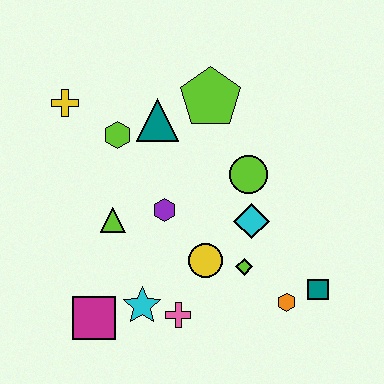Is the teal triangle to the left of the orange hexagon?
Yes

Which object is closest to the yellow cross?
The lime hexagon is closest to the yellow cross.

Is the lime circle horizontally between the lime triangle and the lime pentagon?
No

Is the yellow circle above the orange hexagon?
Yes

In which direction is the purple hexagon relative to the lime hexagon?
The purple hexagon is below the lime hexagon.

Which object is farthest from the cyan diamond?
The yellow cross is farthest from the cyan diamond.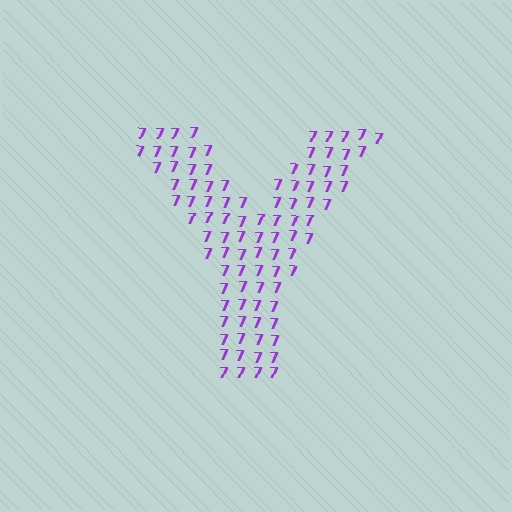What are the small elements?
The small elements are digit 7's.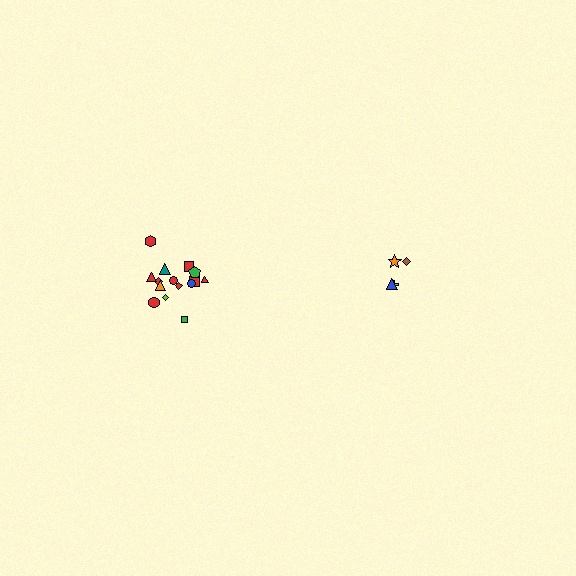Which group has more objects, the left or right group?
The left group.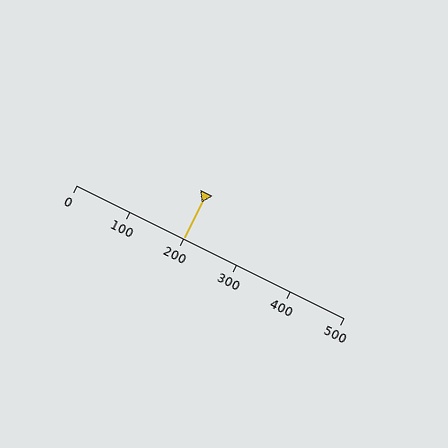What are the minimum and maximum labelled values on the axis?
The axis runs from 0 to 500.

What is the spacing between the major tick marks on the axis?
The major ticks are spaced 100 apart.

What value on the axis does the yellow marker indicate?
The marker indicates approximately 200.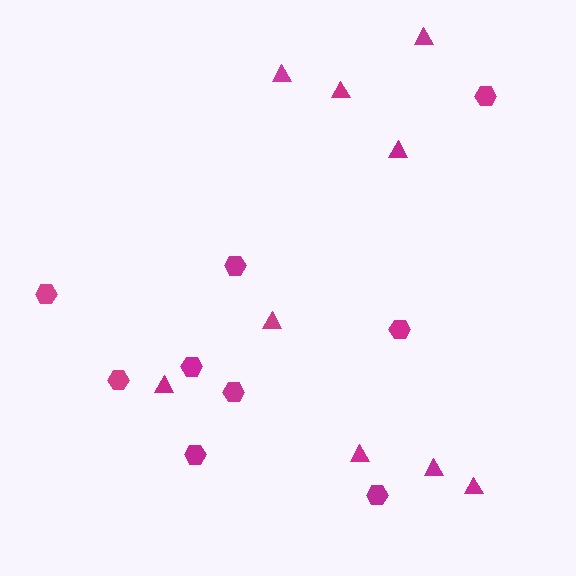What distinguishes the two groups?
There are 2 groups: one group of hexagons (9) and one group of triangles (9).